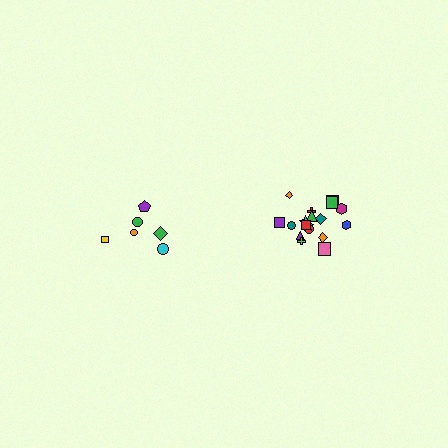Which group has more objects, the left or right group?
The right group.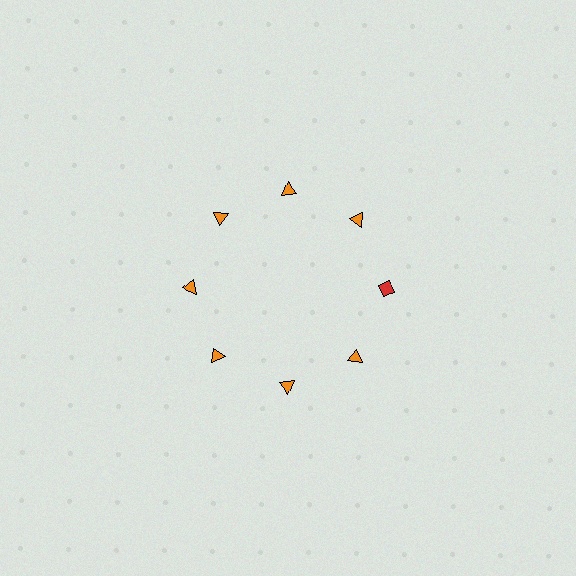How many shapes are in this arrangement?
There are 8 shapes arranged in a ring pattern.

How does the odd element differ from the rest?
It differs in both color (red instead of orange) and shape (diamond instead of triangle).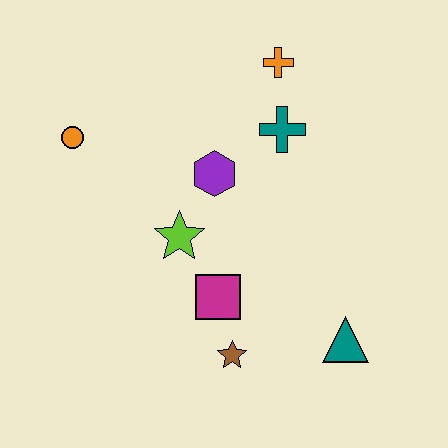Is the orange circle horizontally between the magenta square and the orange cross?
No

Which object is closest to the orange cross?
The teal cross is closest to the orange cross.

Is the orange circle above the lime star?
Yes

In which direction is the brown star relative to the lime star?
The brown star is below the lime star.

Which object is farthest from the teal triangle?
The orange circle is farthest from the teal triangle.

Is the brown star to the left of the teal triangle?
Yes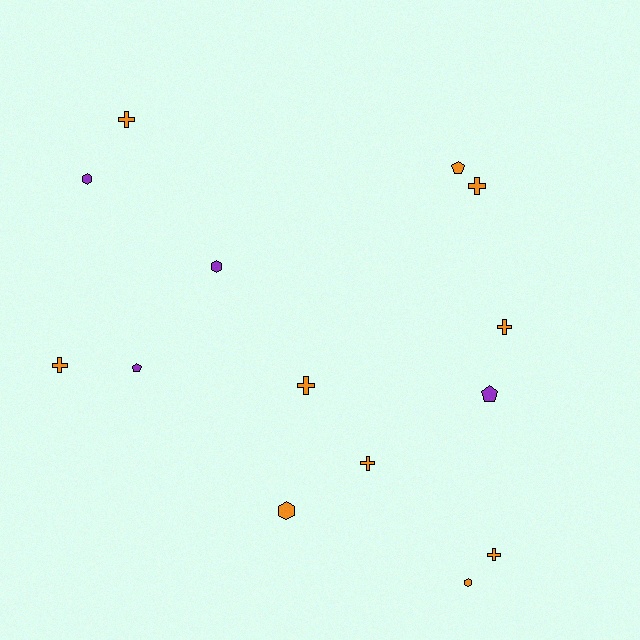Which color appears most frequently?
Orange, with 10 objects.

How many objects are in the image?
There are 14 objects.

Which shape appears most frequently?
Cross, with 7 objects.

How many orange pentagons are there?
There is 1 orange pentagon.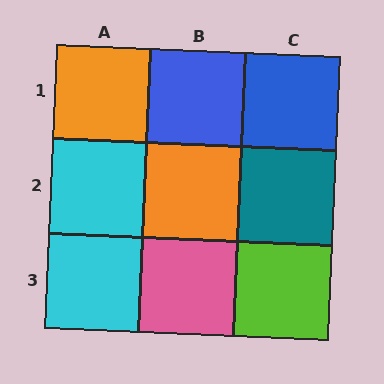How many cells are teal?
1 cell is teal.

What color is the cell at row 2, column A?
Cyan.